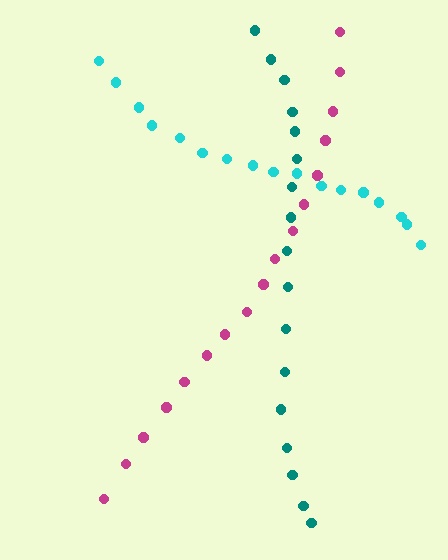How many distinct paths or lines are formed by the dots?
There are 3 distinct paths.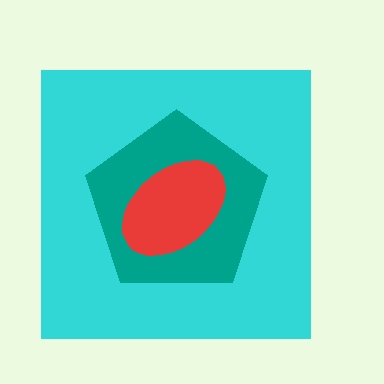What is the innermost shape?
The red ellipse.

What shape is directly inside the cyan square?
The teal pentagon.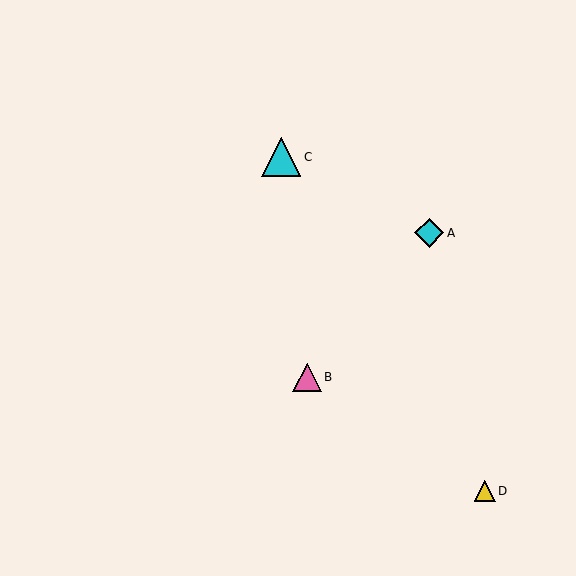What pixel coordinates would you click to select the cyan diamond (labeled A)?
Click at (429, 233) to select the cyan diamond A.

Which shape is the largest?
The cyan triangle (labeled C) is the largest.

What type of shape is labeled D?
Shape D is a yellow triangle.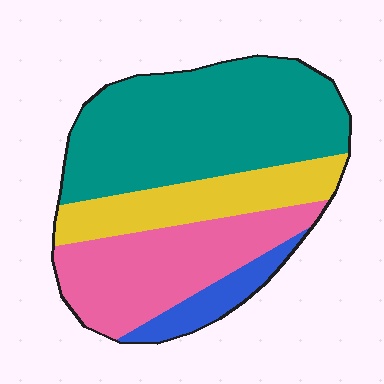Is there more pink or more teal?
Teal.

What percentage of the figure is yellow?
Yellow takes up about one fifth (1/5) of the figure.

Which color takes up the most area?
Teal, at roughly 45%.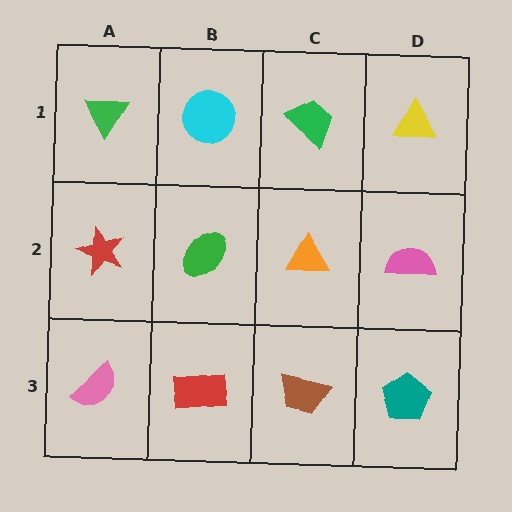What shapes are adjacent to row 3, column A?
A red star (row 2, column A), a red rectangle (row 3, column B).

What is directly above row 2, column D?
A yellow triangle.